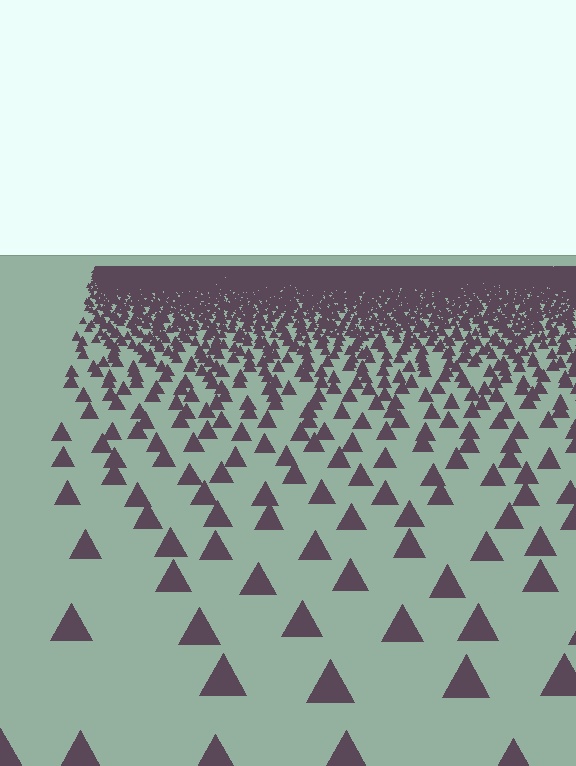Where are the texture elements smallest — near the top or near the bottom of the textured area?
Near the top.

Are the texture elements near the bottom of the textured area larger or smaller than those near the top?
Larger. Near the bottom, elements are closer to the viewer and appear at a bigger on-screen size.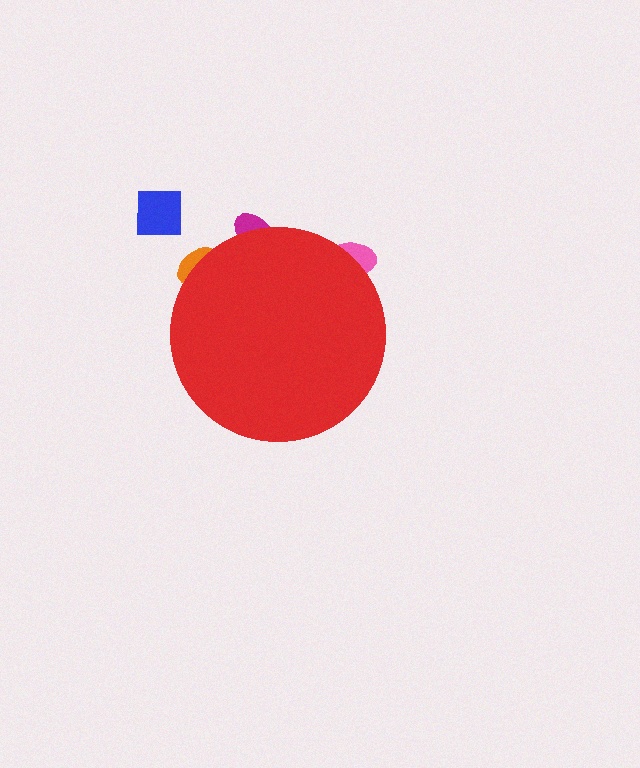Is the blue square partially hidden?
No, the blue square is fully visible.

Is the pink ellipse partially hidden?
Yes, the pink ellipse is partially hidden behind the red circle.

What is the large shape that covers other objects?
A red circle.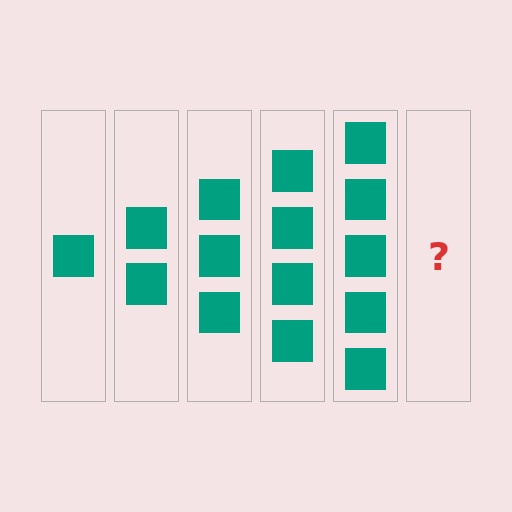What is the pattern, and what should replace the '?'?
The pattern is that each step adds one more square. The '?' should be 6 squares.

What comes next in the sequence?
The next element should be 6 squares.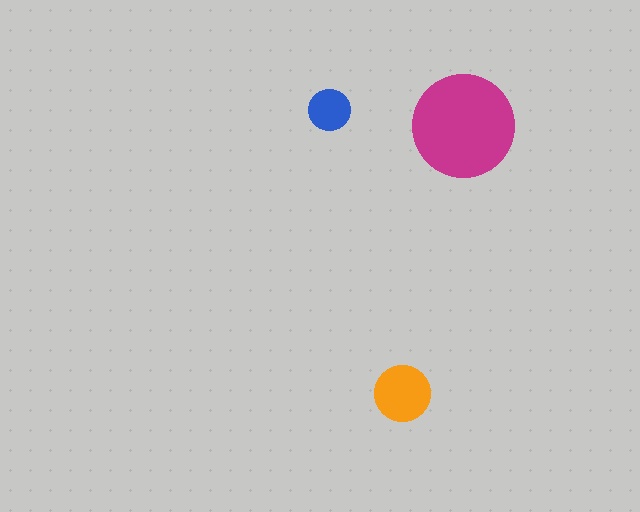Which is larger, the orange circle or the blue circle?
The orange one.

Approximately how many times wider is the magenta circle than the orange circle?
About 2 times wider.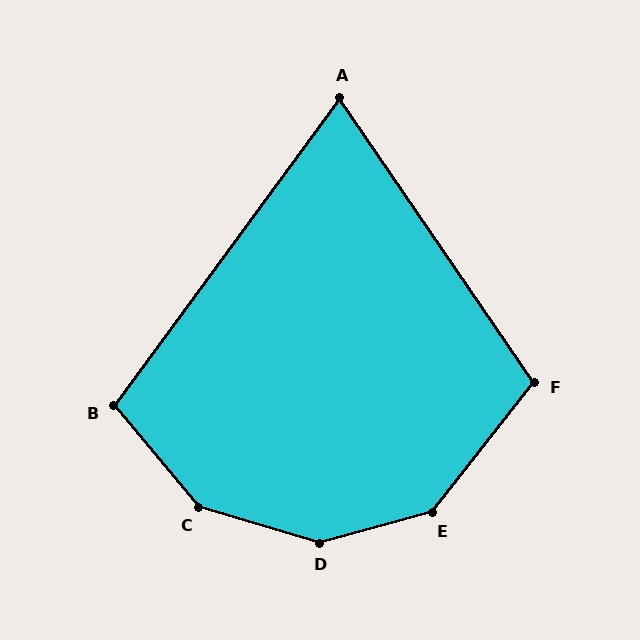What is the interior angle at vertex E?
Approximately 143 degrees (obtuse).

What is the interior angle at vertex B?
Approximately 104 degrees (obtuse).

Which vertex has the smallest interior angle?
A, at approximately 71 degrees.